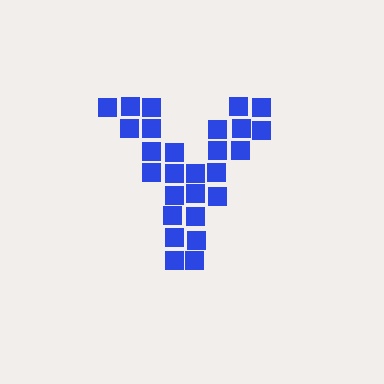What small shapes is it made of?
It is made of small squares.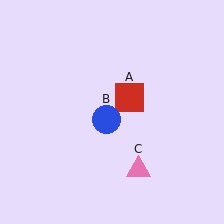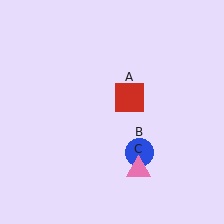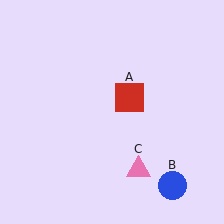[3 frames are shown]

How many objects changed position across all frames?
1 object changed position: blue circle (object B).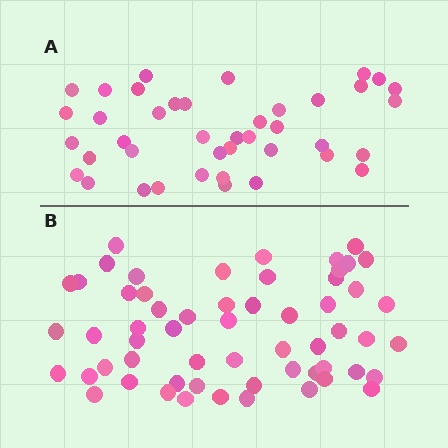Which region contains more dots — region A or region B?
Region B (the bottom region) has more dots.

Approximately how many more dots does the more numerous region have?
Region B has approximately 15 more dots than region A.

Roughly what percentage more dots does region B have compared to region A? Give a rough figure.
About 40% more.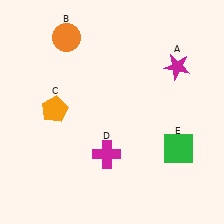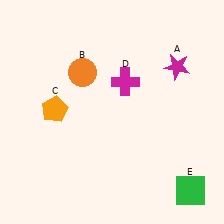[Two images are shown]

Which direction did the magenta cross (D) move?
The magenta cross (D) moved up.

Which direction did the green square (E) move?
The green square (E) moved down.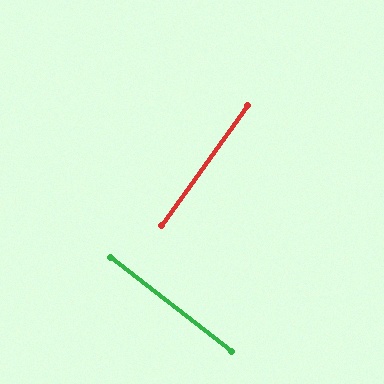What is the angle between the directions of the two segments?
Approximately 88 degrees.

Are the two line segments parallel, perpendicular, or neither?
Perpendicular — they meet at approximately 88°.